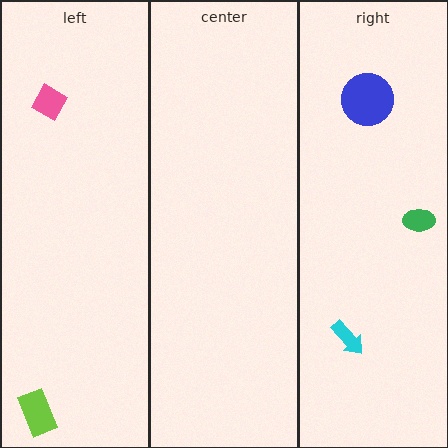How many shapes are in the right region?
3.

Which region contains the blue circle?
The right region.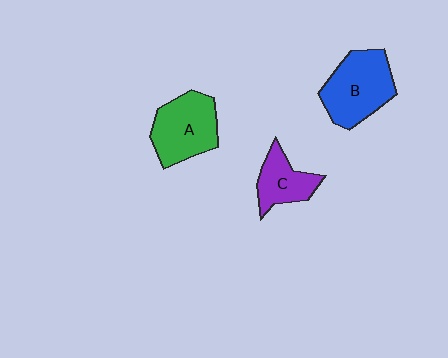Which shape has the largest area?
Shape B (blue).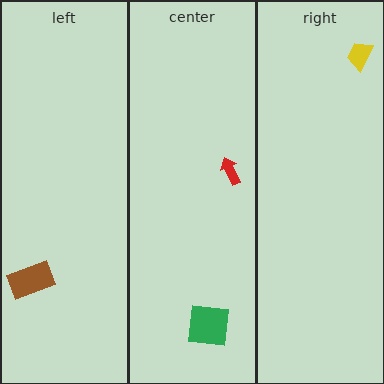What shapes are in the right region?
The yellow trapezoid.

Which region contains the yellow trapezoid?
The right region.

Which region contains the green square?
The center region.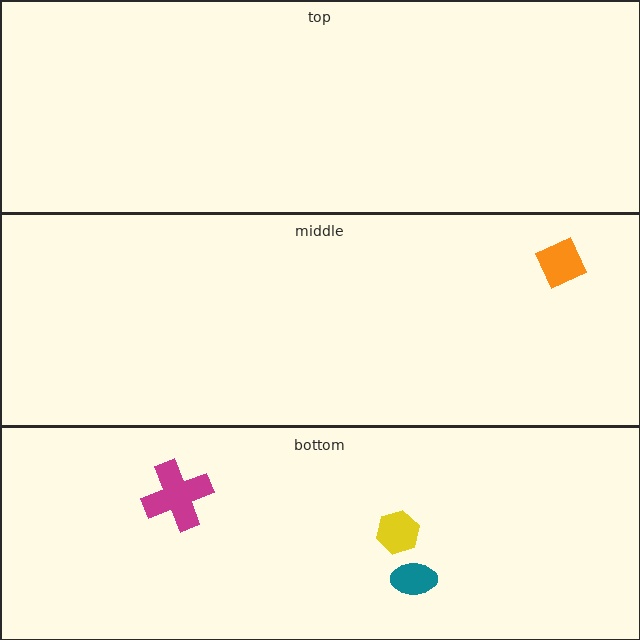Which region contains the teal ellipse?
The bottom region.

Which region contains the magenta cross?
The bottom region.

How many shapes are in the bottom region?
3.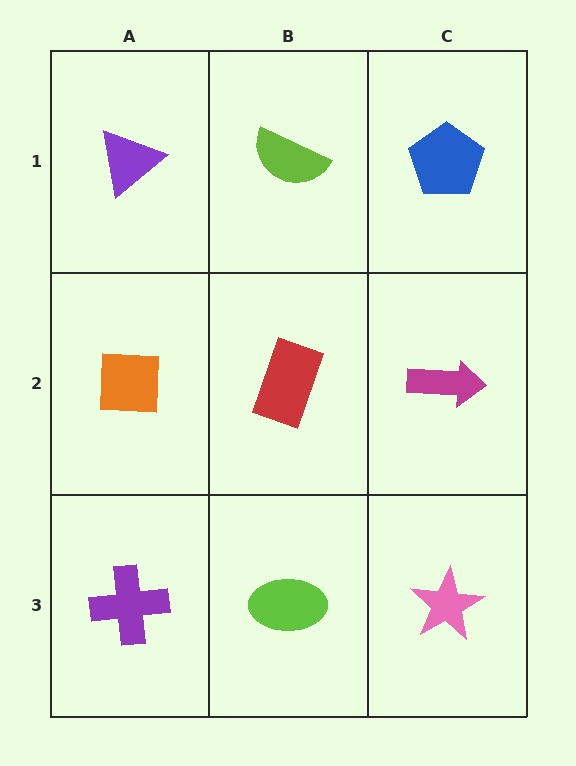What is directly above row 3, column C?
A magenta arrow.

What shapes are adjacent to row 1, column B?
A red rectangle (row 2, column B), a purple triangle (row 1, column A), a blue pentagon (row 1, column C).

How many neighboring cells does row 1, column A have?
2.